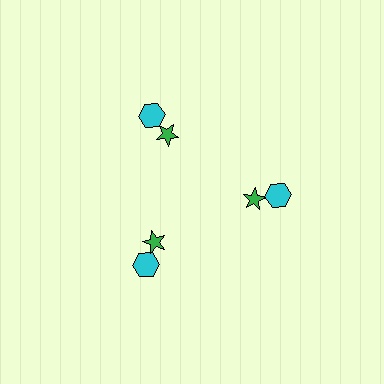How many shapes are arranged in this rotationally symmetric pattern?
There are 6 shapes, arranged in 3 groups of 2.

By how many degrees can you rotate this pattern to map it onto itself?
The pattern maps onto itself every 120 degrees of rotation.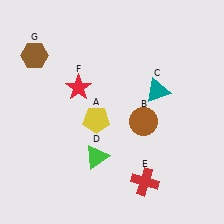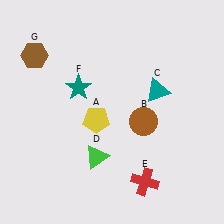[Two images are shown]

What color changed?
The star (F) changed from red in Image 1 to teal in Image 2.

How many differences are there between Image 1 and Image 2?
There is 1 difference between the two images.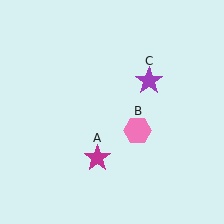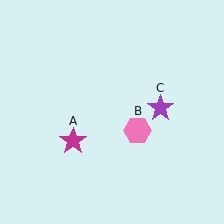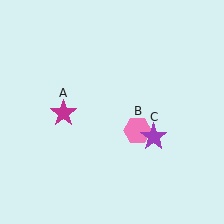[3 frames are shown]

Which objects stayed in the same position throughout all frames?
Pink hexagon (object B) remained stationary.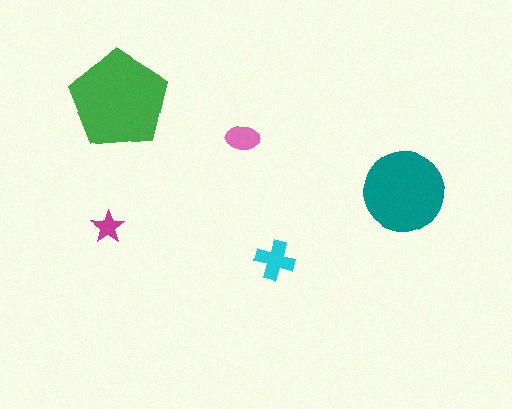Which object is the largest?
The green pentagon.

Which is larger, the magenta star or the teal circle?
The teal circle.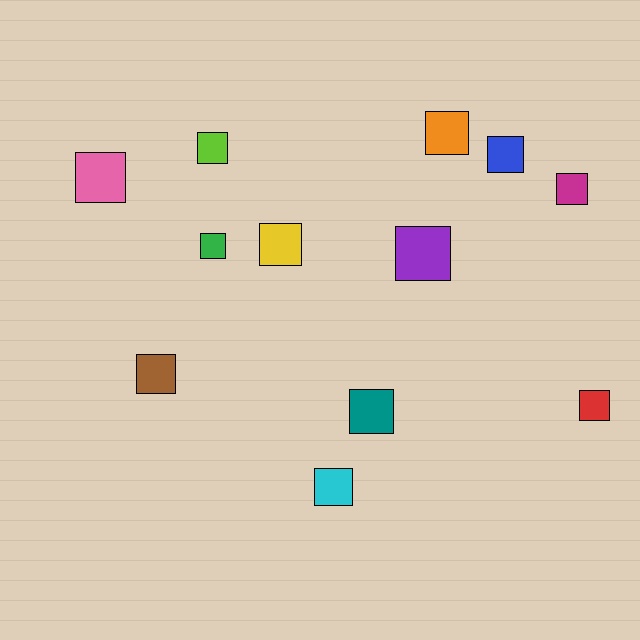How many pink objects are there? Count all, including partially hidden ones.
There is 1 pink object.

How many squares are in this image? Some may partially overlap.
There are 12 squares.